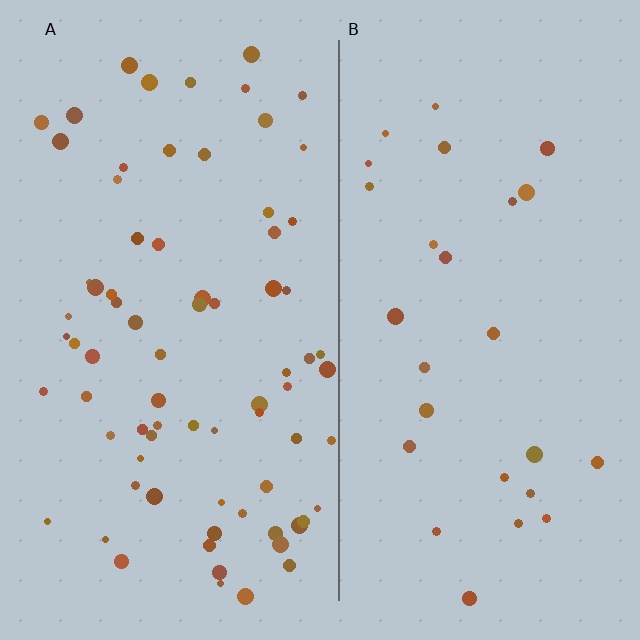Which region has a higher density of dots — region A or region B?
A (the left).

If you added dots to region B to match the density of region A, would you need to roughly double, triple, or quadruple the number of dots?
Approximately triple.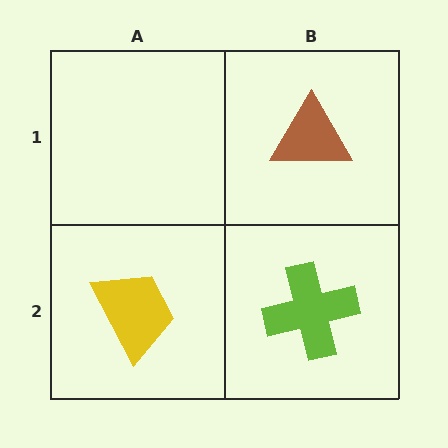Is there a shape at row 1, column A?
No, that cell is empty.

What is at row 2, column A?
A yellow trapezoid.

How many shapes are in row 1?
1 shape.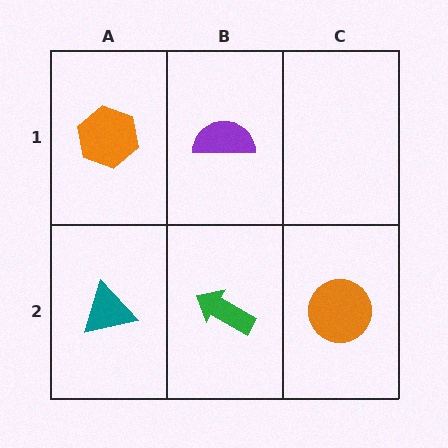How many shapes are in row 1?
2 shapes.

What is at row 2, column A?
A teal triangle.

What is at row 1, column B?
A purple semicircle.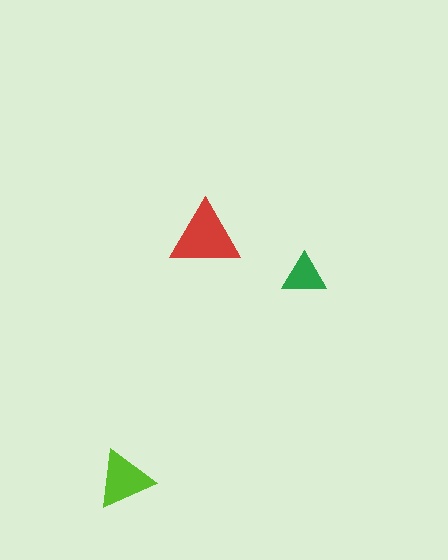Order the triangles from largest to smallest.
the red one, the lime one, the green one.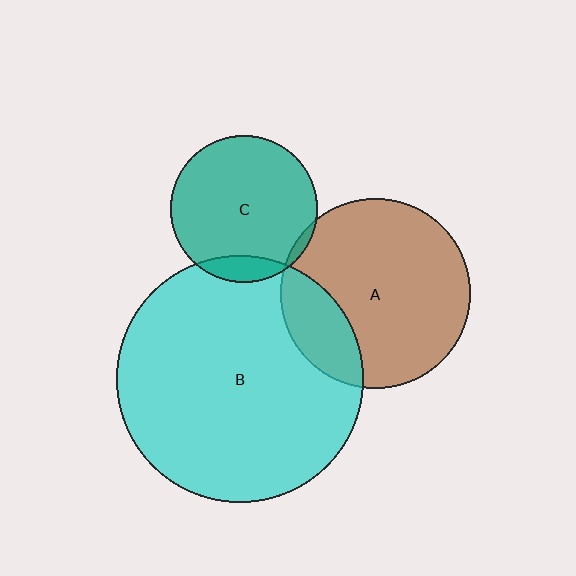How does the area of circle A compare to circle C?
Approximately 1.7 times.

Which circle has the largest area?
Circle B (cyan).